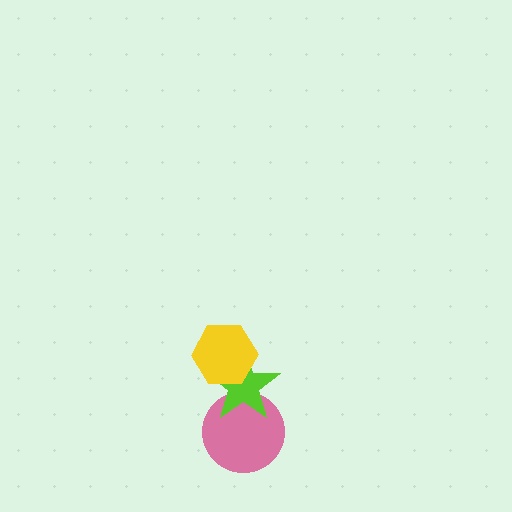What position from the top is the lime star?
The lime star is 2nd from the top.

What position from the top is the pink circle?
The pink circle is 3rd from the top.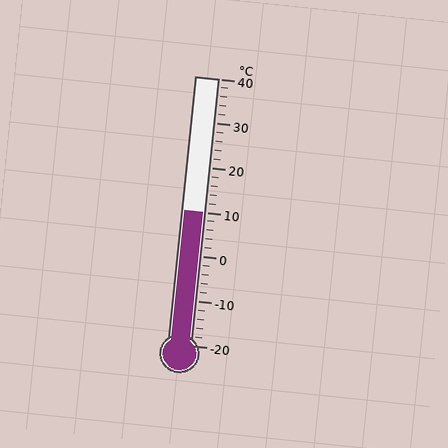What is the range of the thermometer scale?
The thermometer scale ranges from -20°C to 40°C.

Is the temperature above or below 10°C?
The temperature is at 10°C.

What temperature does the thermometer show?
The thermometer shows approximately 10°C.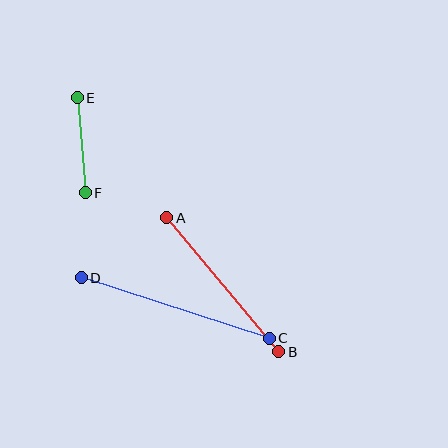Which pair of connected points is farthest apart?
Points C and D are farthest apart.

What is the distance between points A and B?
The distance is approximately 174 pixels.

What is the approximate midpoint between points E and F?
The midpoint is at approximately (81, 145) pixels.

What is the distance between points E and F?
The distance is approximately 96 pixels.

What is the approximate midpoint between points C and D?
The midpoint is at approximately (175, 308) pixels.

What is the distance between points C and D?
The distance is approximately 198 pixels.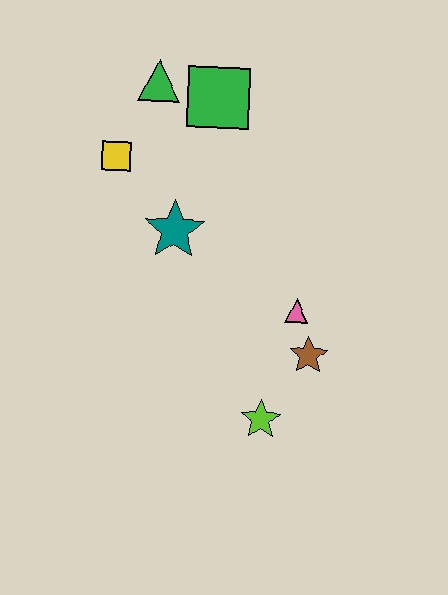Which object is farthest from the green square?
The lime star is farthest from the green square.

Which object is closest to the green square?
The green triangle is closest to the green square.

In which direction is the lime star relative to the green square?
The lime star is below the green square.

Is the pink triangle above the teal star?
No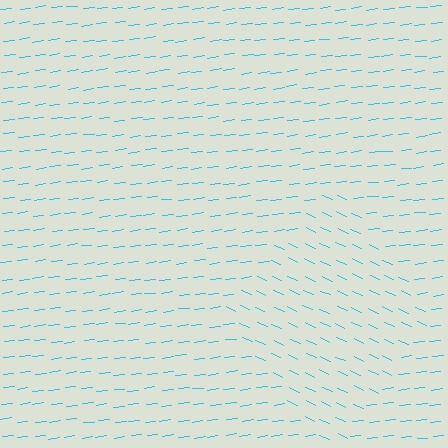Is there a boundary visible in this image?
Yes, there is a texture boundary formed by a change in line orientation.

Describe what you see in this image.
The image is filled with small cyan line segments. A diamond region in the image has lines oriented differently from the surrounding lines, creating a visible texture boundary.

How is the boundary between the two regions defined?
The boundary is defined purely by a change in line orientation (approximately 32 degrees difference). All lines are the same color and thickness.